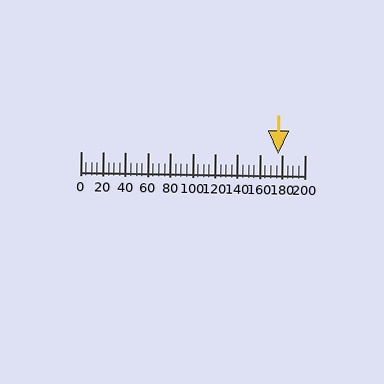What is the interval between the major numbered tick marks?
The major tick marks are spaced 20 units apart.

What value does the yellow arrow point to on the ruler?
The yellow arrow points to approximately 177.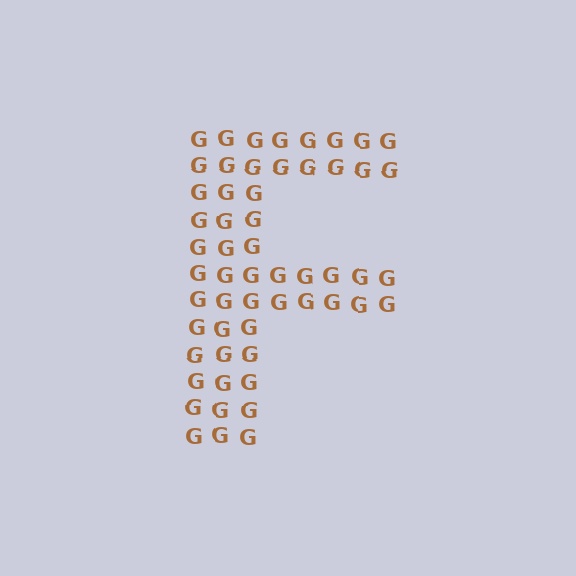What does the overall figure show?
The overall figure shows the letter F.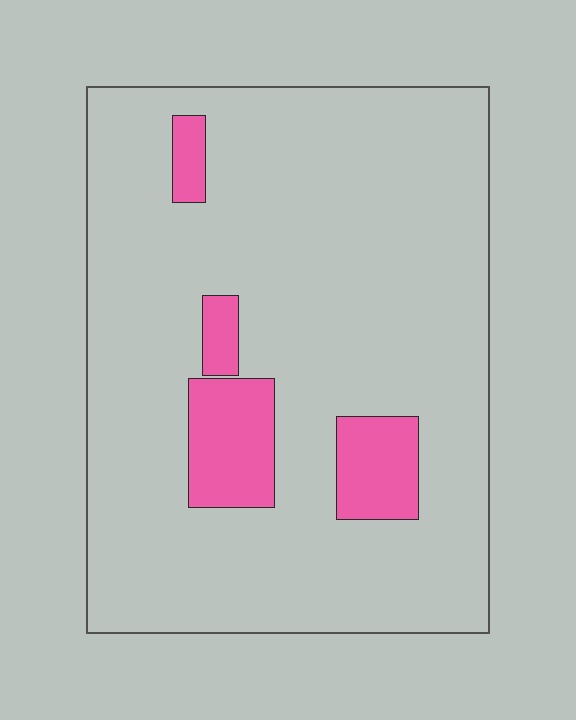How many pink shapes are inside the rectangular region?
4.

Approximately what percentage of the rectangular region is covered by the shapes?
Approximately 10%.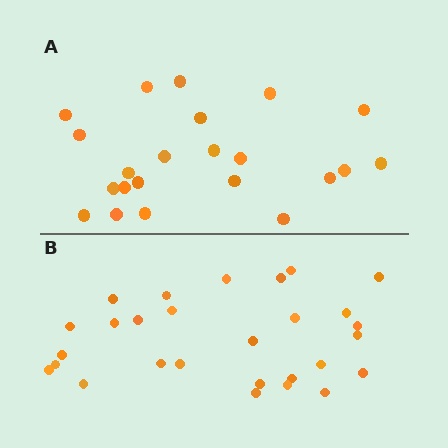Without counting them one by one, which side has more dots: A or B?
Region B (the bottom region) has more dots.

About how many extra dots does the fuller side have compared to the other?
Region B has about 6 more dots than region A.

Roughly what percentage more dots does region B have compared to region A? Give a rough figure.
About 25% more.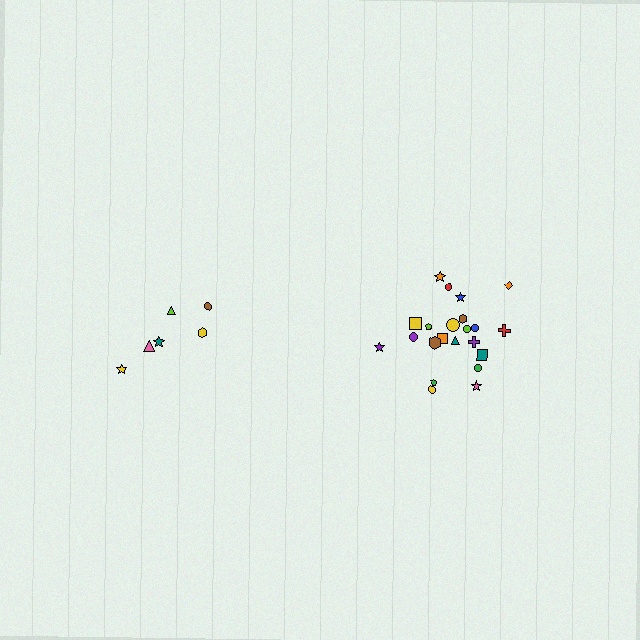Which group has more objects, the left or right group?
The right group.